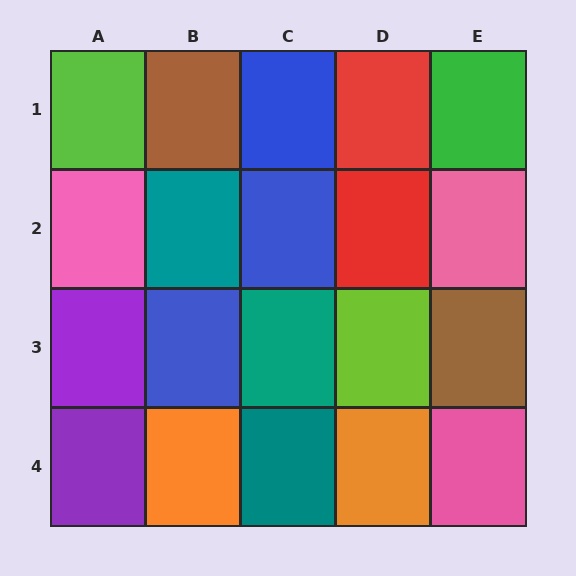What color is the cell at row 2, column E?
Pink.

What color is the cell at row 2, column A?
Pink.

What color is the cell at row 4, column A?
Purple.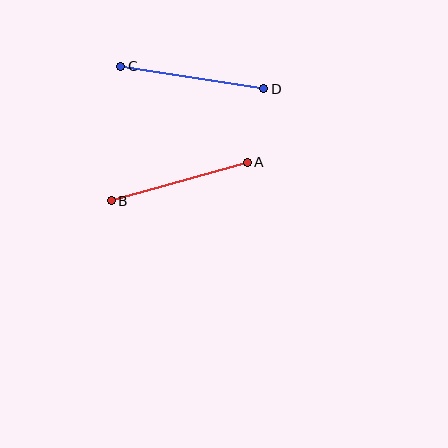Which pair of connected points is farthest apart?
Points C and D are farthest apart.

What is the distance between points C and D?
The distance is approximately 145 pixels.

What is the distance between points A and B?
The distance is approximately 141 pixels.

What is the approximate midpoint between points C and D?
The midpoint is at approximately (192, 77) pixels.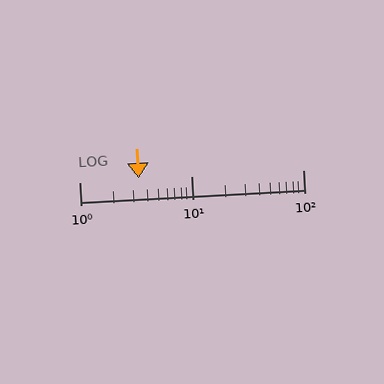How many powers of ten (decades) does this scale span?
The scale spans 2 decades, from 1 to 100.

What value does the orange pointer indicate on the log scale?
The pointer indicates approximately 3.4.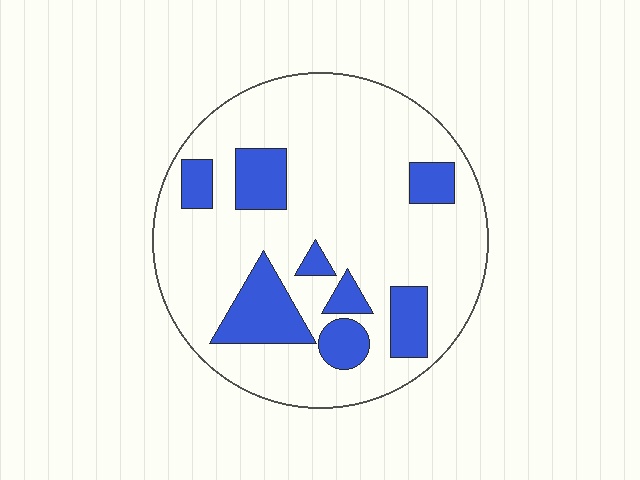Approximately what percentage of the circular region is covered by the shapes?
Approximately 20%.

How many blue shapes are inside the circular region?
8.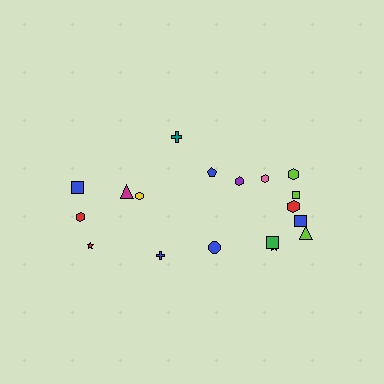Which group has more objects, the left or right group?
The right group.